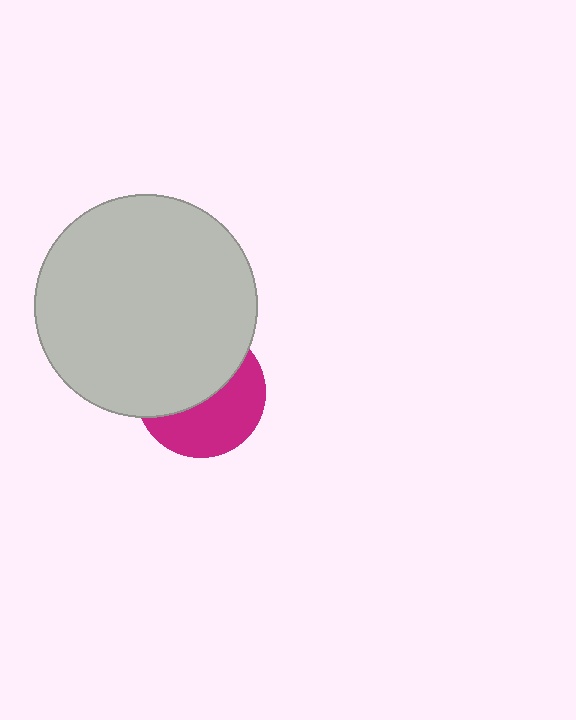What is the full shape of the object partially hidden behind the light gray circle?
The partially hidden object is a magenta circle.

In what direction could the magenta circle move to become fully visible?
The magenta circle could move down. That would shift it out from behind the light gray circle entirely.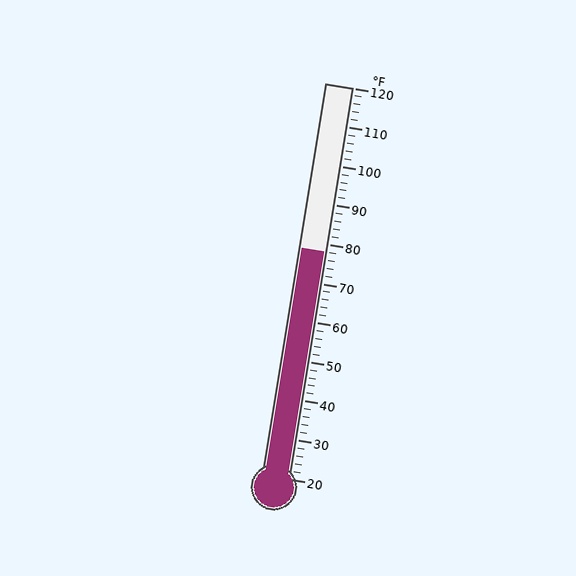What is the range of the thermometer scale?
The thermometer scale ranges from 20°F to 120°F.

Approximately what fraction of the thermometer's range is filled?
The thermometer is filled to approximately 60% of its range.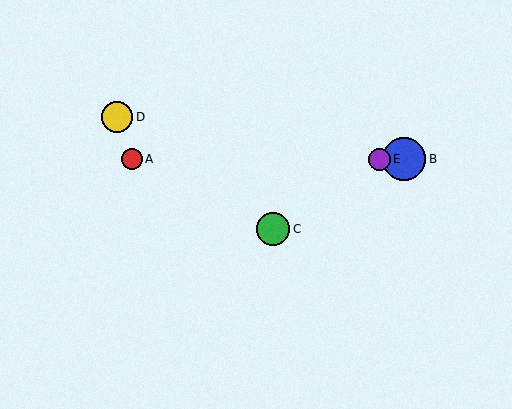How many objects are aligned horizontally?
3 objects (A, B, E) are aligned horizontally.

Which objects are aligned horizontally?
Objects A, B, E are aligned horizontally.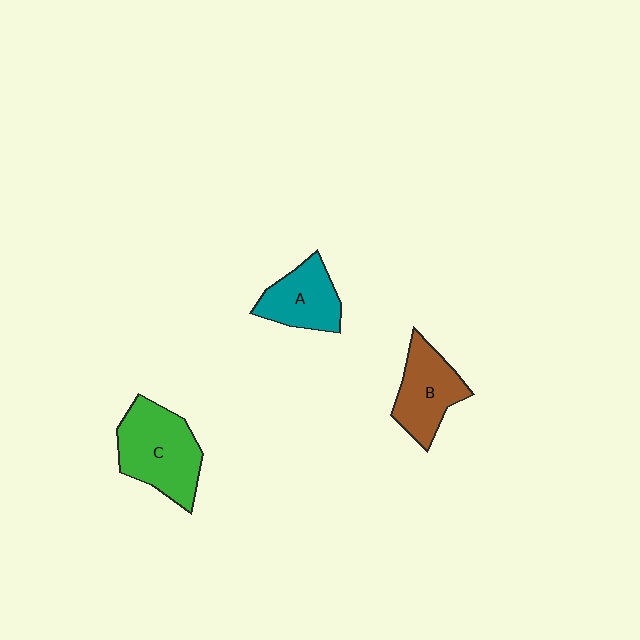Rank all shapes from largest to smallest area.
From largest to smallest: C (green), B (brown), A (teal).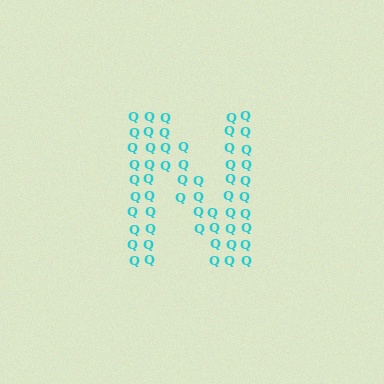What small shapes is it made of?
It is made of small letter Q's.